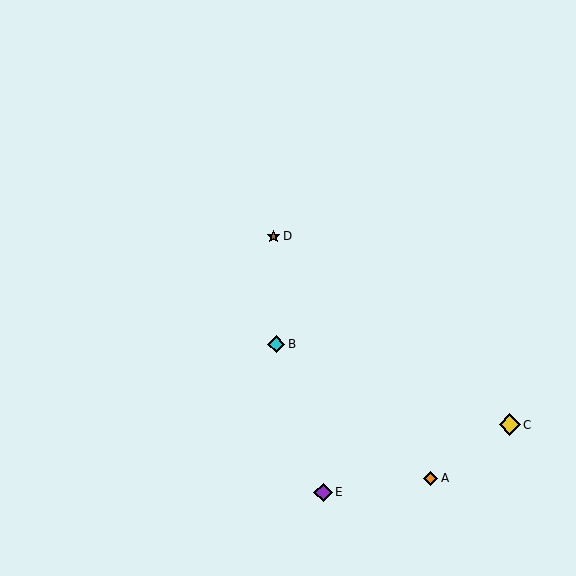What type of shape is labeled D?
Shape D is a brown star.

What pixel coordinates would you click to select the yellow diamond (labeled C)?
Click at (510, 425) to select the yellow diamond C.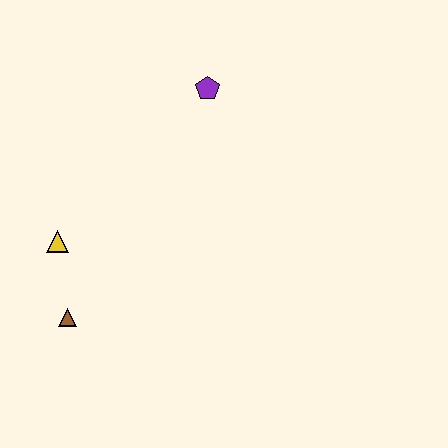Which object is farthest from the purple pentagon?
The brown triangle is farthest from the purple pentagon.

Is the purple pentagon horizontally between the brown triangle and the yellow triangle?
No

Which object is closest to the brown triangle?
The yellow triangle is closest to the brown triangle.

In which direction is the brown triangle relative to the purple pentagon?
The brown triangle is below the purple pentagon.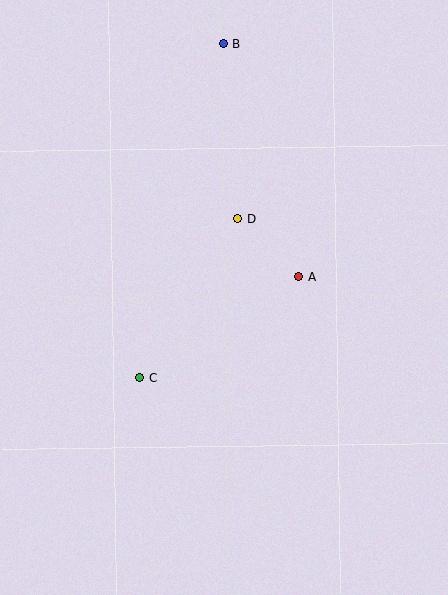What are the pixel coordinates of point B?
Point B is at (223, 44).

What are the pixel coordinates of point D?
Point D is at (238, 219).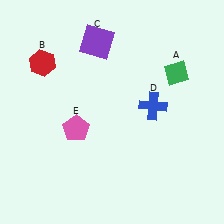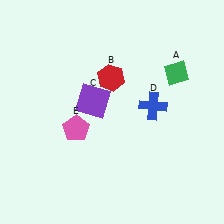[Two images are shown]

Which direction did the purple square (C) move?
The purple square (C) moved down.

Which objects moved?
The objects that moved are: the red hexagon (B), the purple square (C).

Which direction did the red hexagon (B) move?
The red hexagon (B) moved right.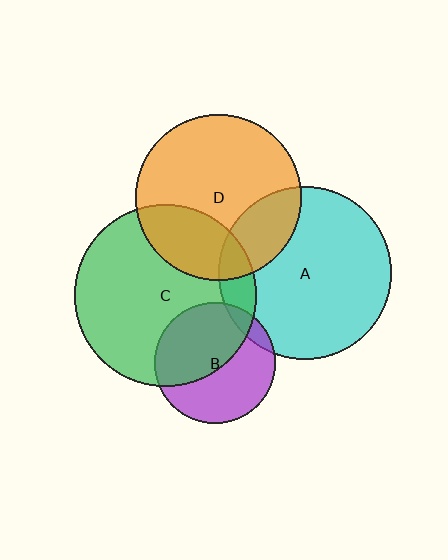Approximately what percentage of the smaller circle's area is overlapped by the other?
Approximately 10%.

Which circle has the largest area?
Circle C (green).